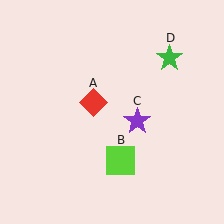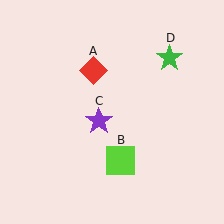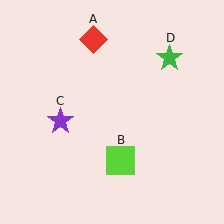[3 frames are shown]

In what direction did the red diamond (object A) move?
The red diamond (object A) moved up.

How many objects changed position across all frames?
2 objects changed position: red diamond (object A), purple star (object C).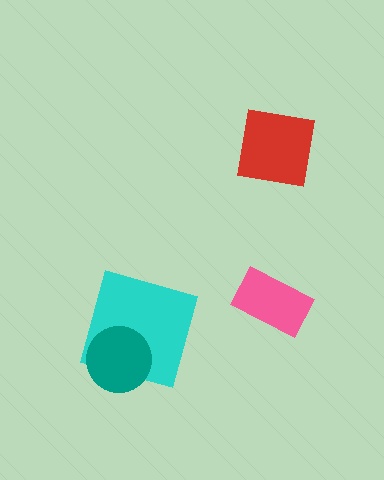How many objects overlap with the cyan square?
1 object overlaps with the cyan square.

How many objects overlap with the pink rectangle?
0 objects overlap with the pink rectangle.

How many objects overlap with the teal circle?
1 object overlaps with the teal circle.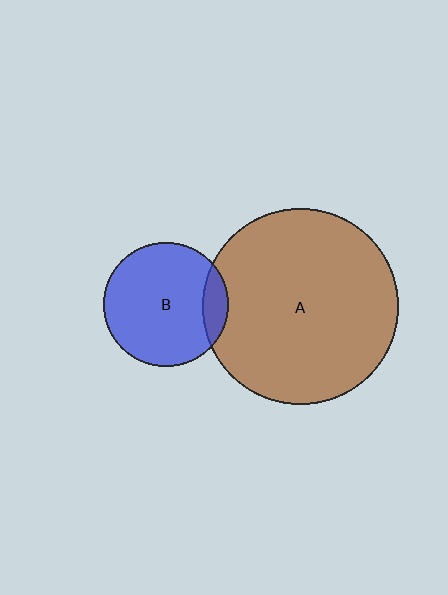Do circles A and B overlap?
Yes.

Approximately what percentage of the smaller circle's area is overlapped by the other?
Approximately 10%.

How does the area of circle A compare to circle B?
Approximately 2.5 times.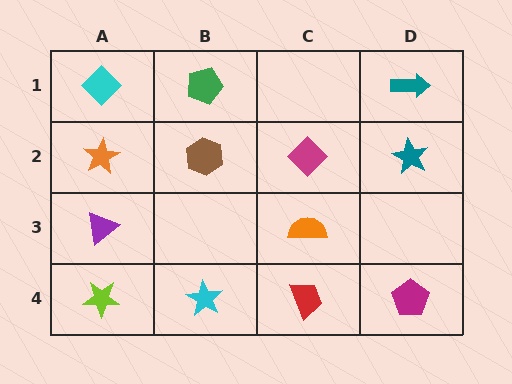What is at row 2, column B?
A brown hexagon.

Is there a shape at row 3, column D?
No, that cell is empty.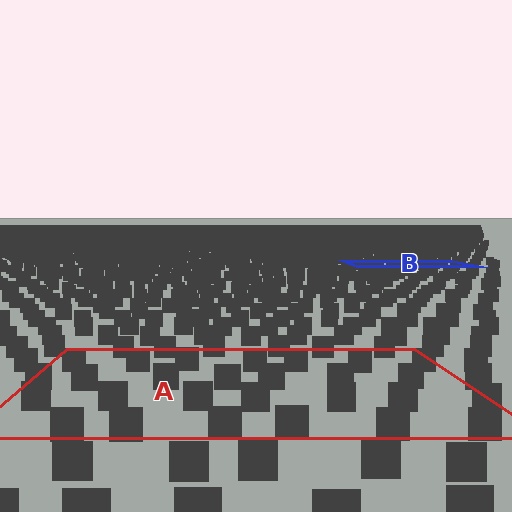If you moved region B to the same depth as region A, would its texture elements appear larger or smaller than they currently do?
They would appear larger. At a closer depth, the same texture elements are projected at a bigger on-screen size.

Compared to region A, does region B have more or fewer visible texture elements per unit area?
Region B has more texture elements per unit area — they are packed more densely because it is farther away.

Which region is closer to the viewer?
Region A is closer. The texture elements there are larger and more spread out.